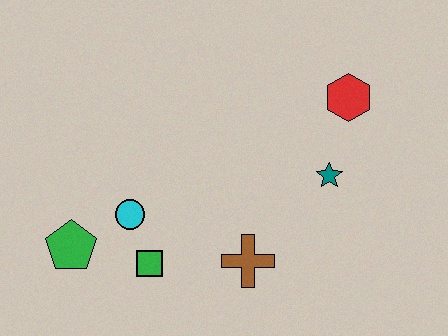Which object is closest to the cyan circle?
The green square is closest to the cyan circle.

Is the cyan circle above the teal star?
No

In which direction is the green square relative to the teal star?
The green square is to the left of the teal star.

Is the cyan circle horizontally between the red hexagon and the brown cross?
No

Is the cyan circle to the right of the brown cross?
No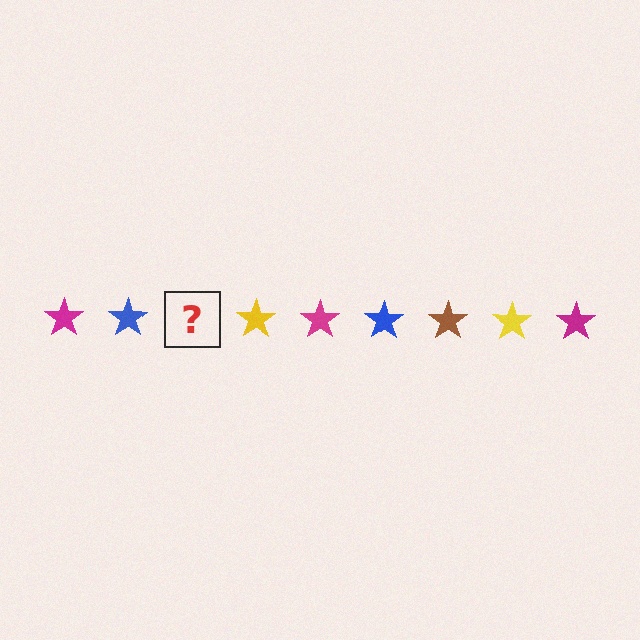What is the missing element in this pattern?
The missing element is a brown star.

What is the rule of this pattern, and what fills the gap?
The rule is that the pattern cycles through magenta, blue, brown, yellow stars. The gap should be filled with a brown star.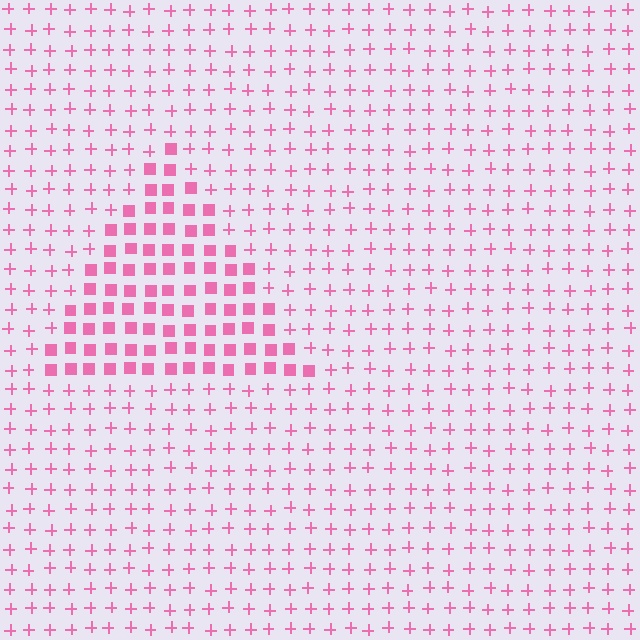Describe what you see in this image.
The image is filled with small pink elements arranged in a uniform grid. A triangle-shaped region contains squares, while the surrounding area contains plus signs. The boundary is defined purely by the change in element shape.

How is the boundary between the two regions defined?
The boundary is defined by a change in element shape: squares inside vs. plus signs outside. All elements share the same color and spacing.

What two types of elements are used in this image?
The image uses squares inside the triangle region and plus signs outside it.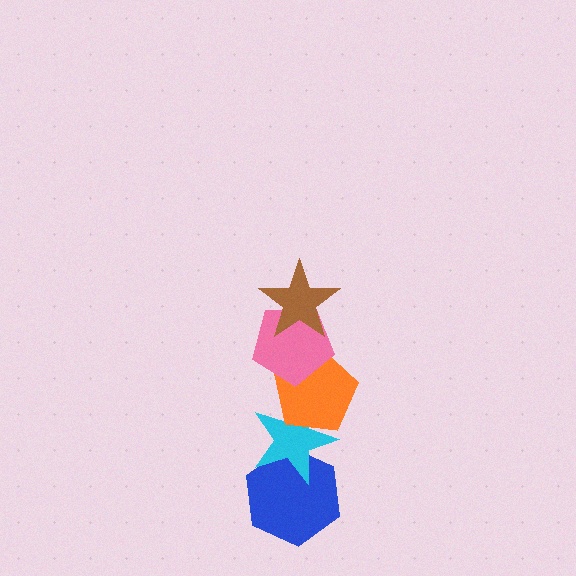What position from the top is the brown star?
The brown star is 1st from the top.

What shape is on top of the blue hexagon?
The cyan star is on top of the blue hexagon.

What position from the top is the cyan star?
The cyan star is 4th from the top.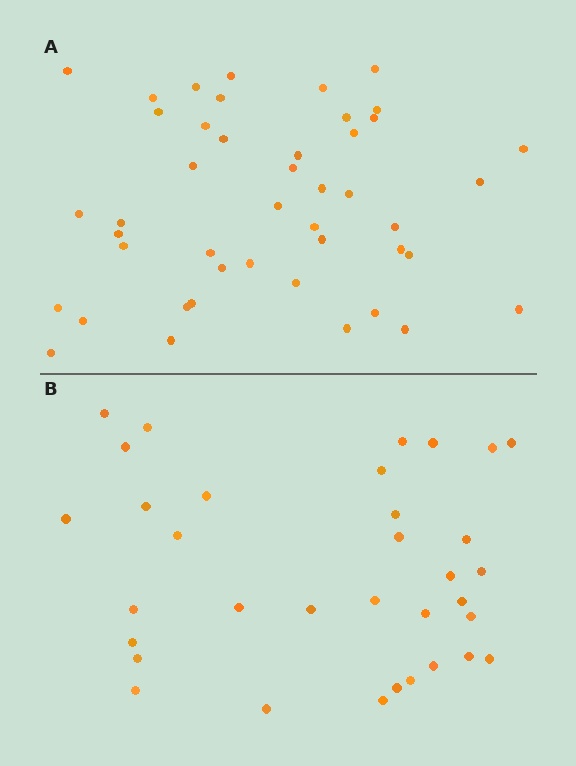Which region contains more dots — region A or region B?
Region A (the top region) has more dots.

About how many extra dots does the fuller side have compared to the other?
Region A has roughly 12 or so more dots than region B.